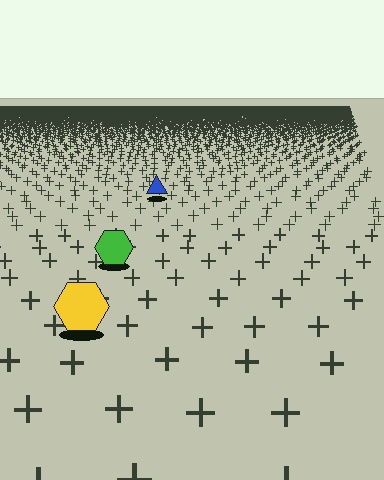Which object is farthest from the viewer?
The blue triangle is farthest from the viewer. It appears smaller and the ground texture around it is denser.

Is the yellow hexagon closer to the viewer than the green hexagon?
Yes. The yellow hexagon is closer — you can tell from the texture gradient: the ground texture is coarser near it.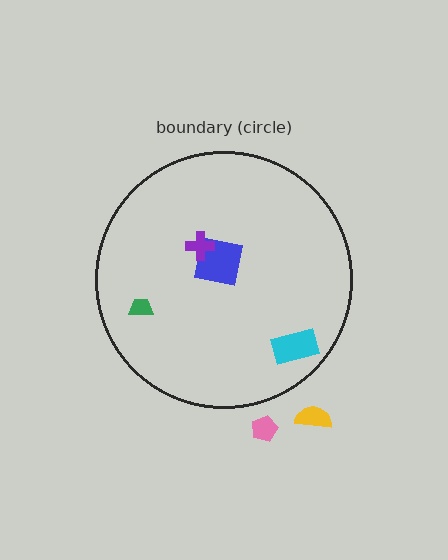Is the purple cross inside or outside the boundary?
Inside.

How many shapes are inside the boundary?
4 inside, 2 outside.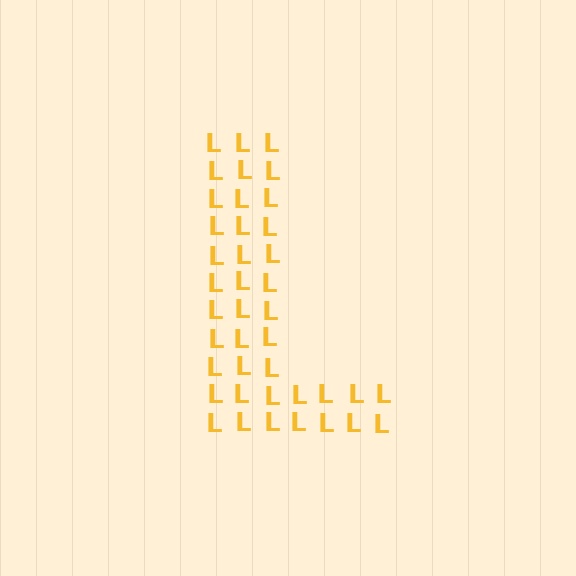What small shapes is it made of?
It is made of small letter L's.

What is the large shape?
The large shape is the letter L.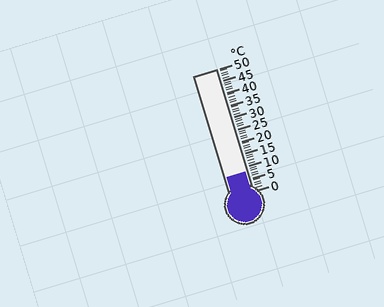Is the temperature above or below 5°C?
The temperature is above 5°C.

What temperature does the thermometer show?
The thermometer shows approximately 8°C.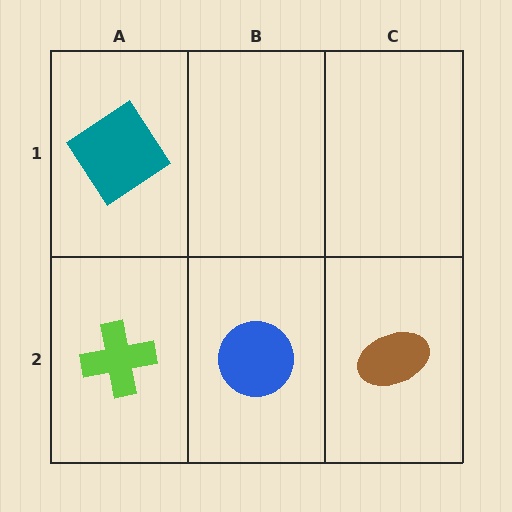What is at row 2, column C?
A brown ellipse.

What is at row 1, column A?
A teal diamond.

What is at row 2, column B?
A blue circle.